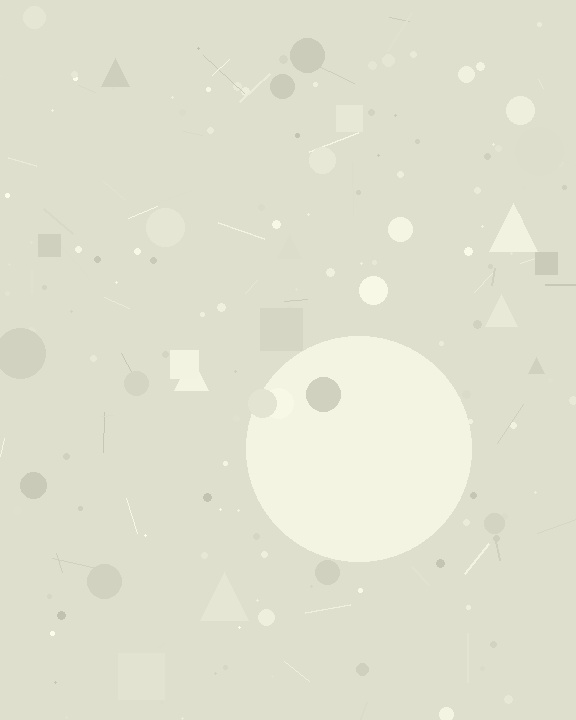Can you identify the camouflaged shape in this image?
The camouflaged shape is a circle.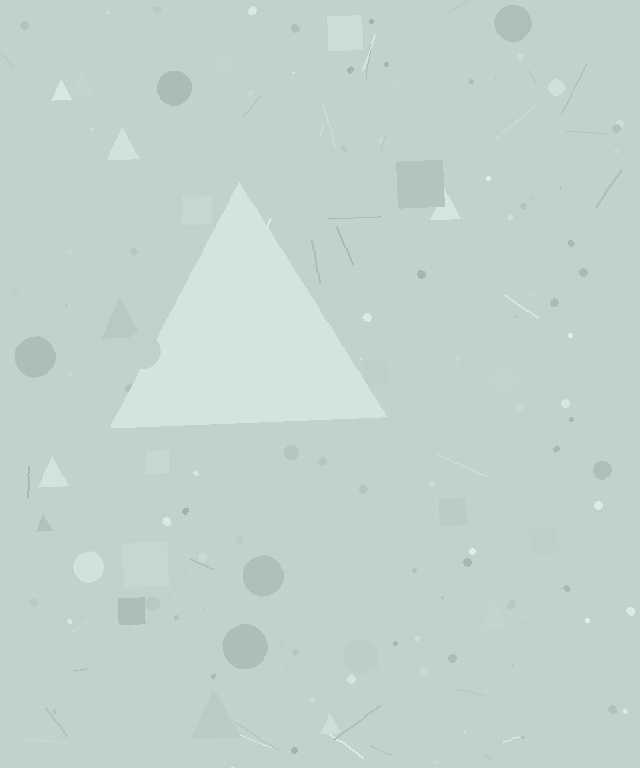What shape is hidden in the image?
A triangle is hidden in the image.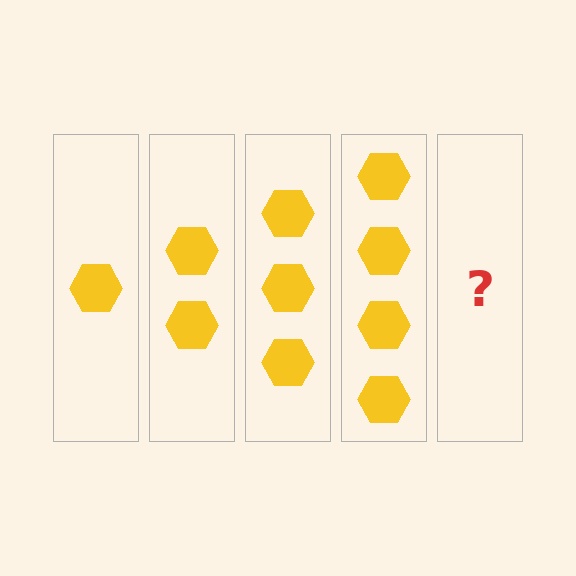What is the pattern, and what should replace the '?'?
The pattern is that each step adds one more hexagon. The '?' should be 5 hexagons.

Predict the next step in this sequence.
The next step is 5 hexagons.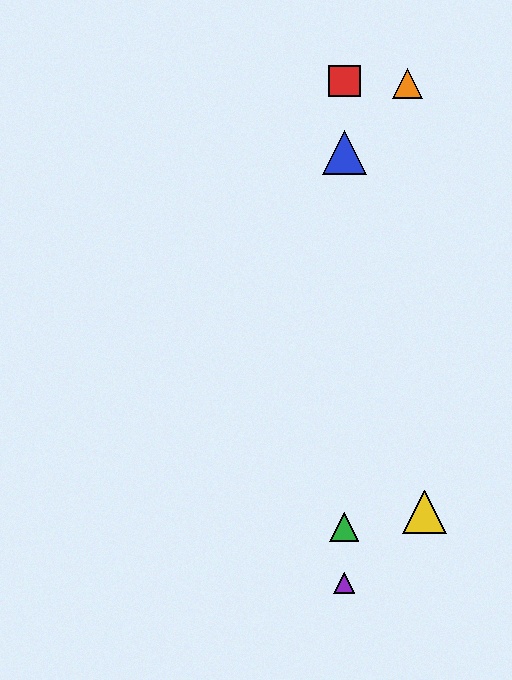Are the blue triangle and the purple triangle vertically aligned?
Yes, both are at x≈344.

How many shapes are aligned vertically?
4 shapes (the red square, the blue triangle, the green triangle, the purple triangle) are aligned vertically.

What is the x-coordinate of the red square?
The red square is at x≈344.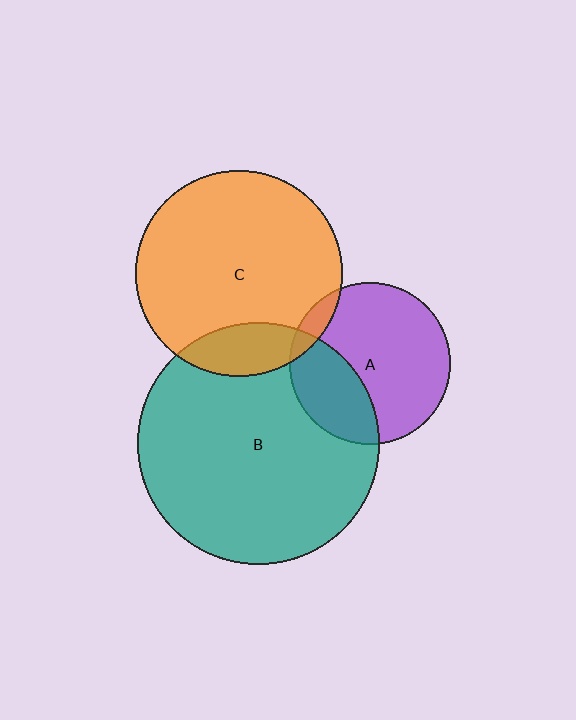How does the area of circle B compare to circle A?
Approximately 2.2 times.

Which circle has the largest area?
Circle B (teal).